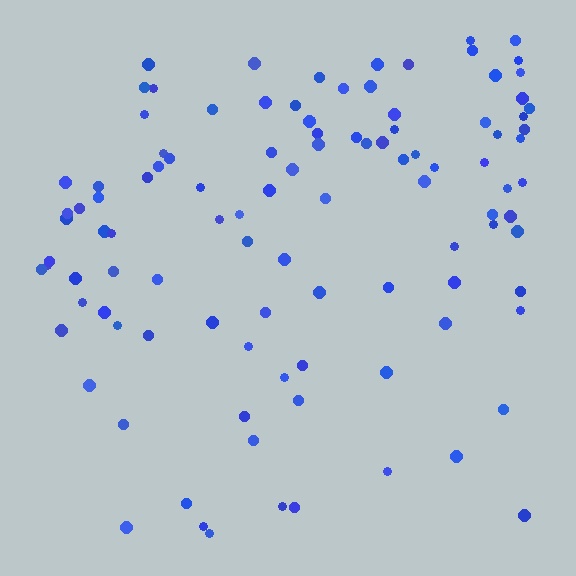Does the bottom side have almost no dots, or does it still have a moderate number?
Still a moderate number, just noticeably fewer than the top.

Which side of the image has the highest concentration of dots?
The top.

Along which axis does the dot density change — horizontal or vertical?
Vertical.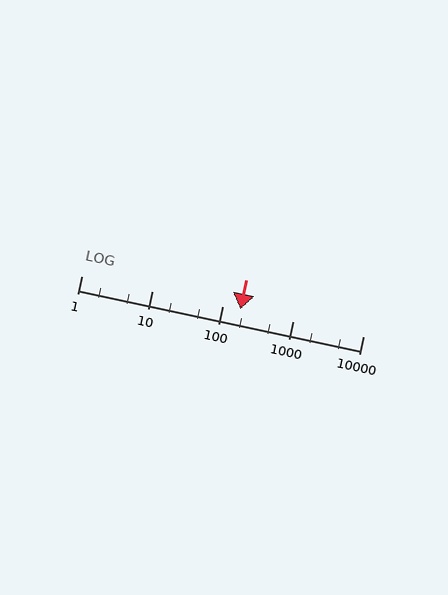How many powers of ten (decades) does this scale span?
The scale spans 4 decades, from 1 to 10000.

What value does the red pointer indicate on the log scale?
The pointer indicates approximately 180.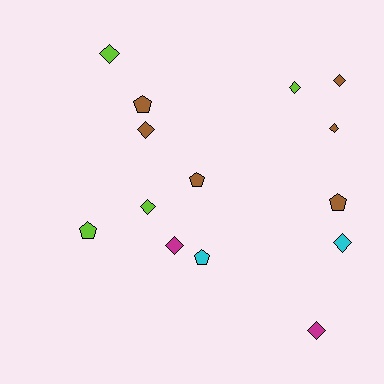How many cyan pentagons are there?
There is 1 cyan pentagon.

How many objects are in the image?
There are 14 objects.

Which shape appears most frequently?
Diamond, with 9 objects.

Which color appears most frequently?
Brown, with 6 objects.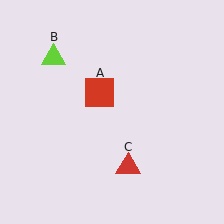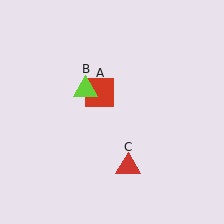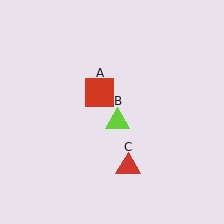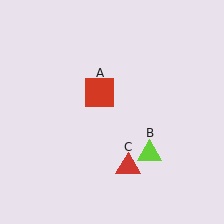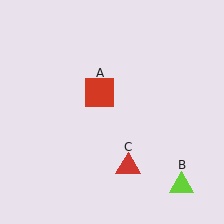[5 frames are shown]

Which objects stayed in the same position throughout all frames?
Red square (object A) and red triangle (object C) remained stationary.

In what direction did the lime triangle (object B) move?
The lime triangle (object B) moved down and to the right.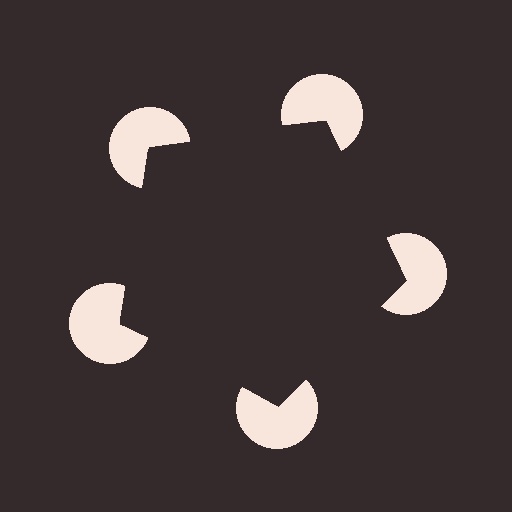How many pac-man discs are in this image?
There are 5 — one at each vertex of the illusory pentagon.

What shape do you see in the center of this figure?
An illusory pentagon — its edges are inferred from the aligned wedge cuts in the pac-man discs, not physically drawn.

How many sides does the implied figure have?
5 sides.